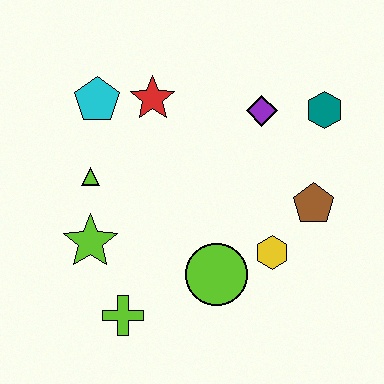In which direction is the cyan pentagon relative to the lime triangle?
The cyan pentagon is above the lime triangle.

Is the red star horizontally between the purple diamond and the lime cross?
Yes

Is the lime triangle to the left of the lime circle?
Yes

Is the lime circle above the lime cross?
Yes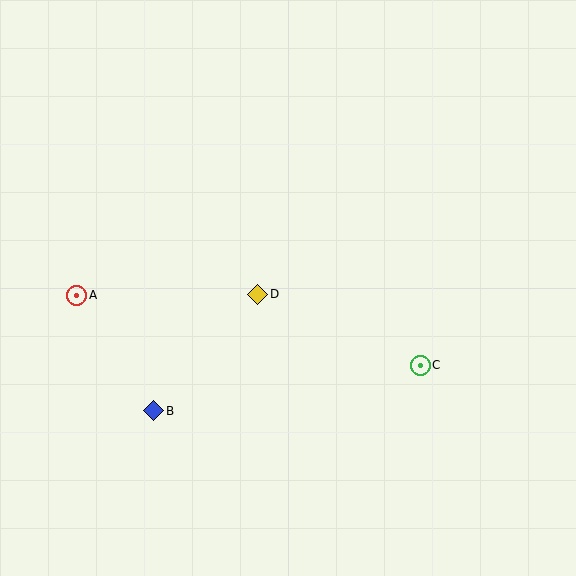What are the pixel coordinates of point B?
Point B is at (154, 411).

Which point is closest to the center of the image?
Point D at (258, 294) is closest to the center.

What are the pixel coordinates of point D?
Point D is at (258, 294).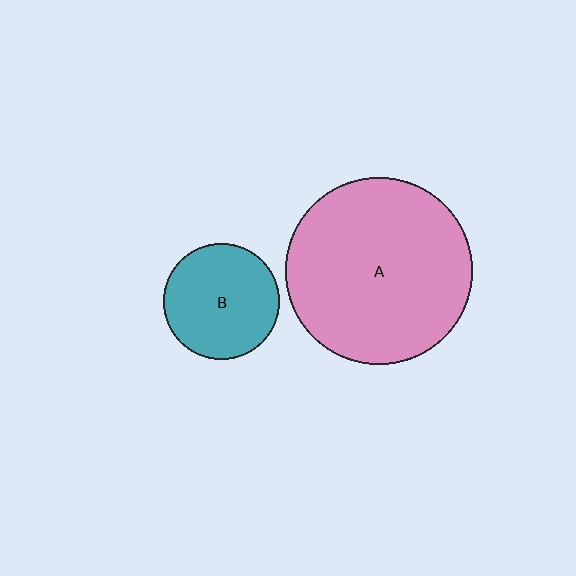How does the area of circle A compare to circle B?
Approximately 2.6 times.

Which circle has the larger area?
Circle A (pink).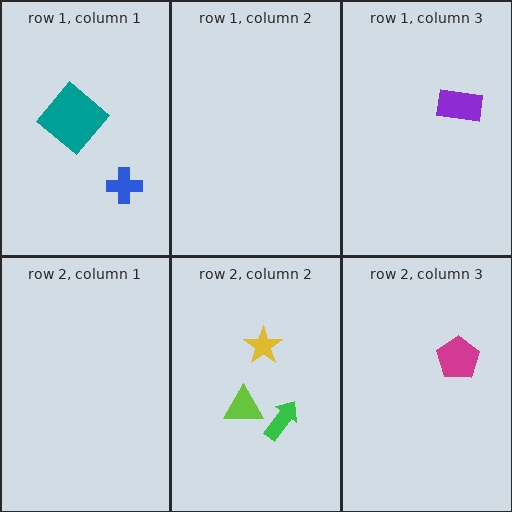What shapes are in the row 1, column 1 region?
The blue cross, the teal diamond.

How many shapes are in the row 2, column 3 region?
1.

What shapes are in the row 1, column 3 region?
The purple rectangle.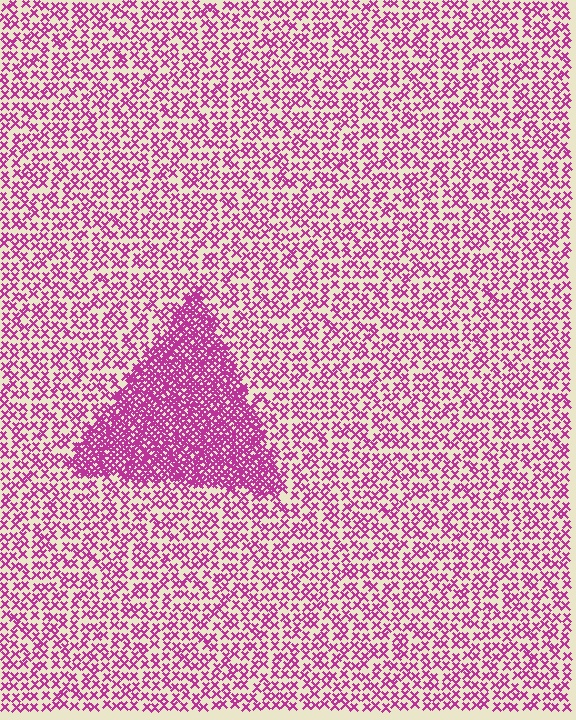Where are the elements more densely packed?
The elements are more densely packed inside the triangle boundary.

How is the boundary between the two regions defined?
The boundary is defined by a change in element density (approximately 2.5x ratio). All elements are the same color, size, and shape.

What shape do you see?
I see a triangle.